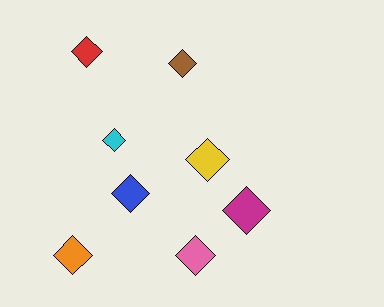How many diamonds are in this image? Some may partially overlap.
There are 8 diamonds.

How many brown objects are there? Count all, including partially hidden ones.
There is 1 brown object.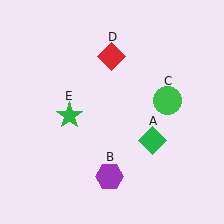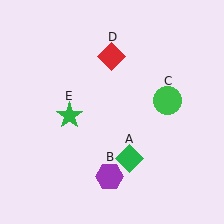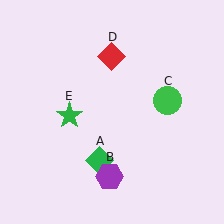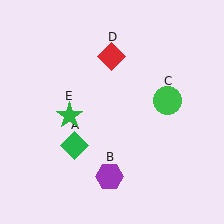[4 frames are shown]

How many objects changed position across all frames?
1 object changed position: green diamond (object A).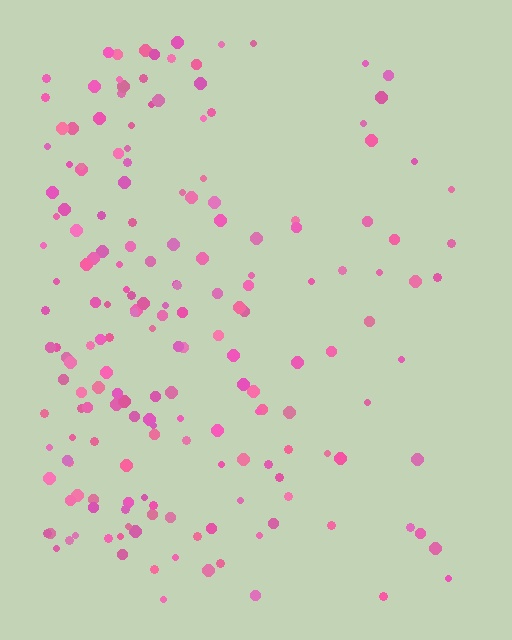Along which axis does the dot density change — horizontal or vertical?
Horizontal.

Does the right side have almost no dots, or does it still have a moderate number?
Still a moderate number, just noticeably fewer than the left.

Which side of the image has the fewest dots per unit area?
The right.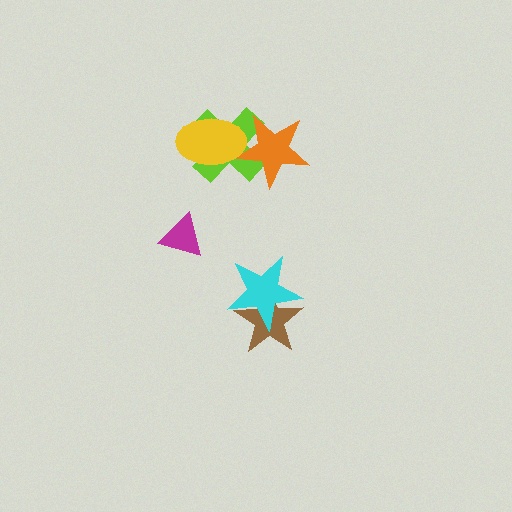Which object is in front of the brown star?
The cyan star is in front of the brown star.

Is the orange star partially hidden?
Yes, it is partially covered by another shape.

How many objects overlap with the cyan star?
1 object overlaps with the cyan star.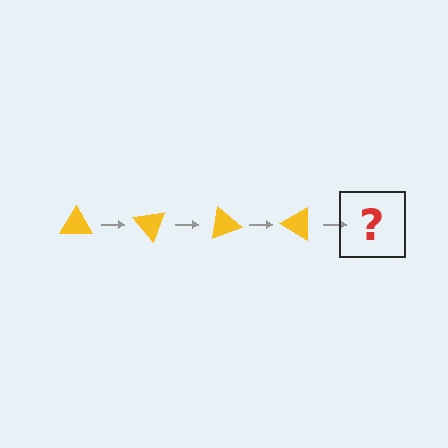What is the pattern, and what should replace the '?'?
The pattern is that the triangle rotates 50 degrees each step. The '?' should be a yellow triangle rotated 200 degrees.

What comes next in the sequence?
The next element should be a yellow triangle rotated 200 degrees.